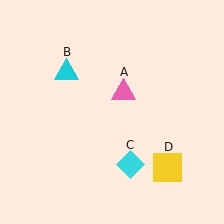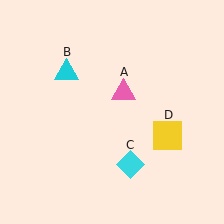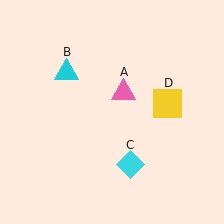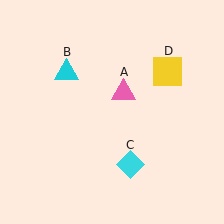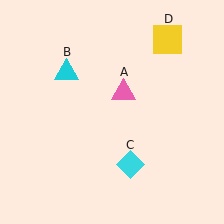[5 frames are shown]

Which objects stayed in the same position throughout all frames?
Pink triangle (object A) and cyan triangle (object B) and cyan diamond (object C) remained stationary.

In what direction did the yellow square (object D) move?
The yellow square (object D) moved up.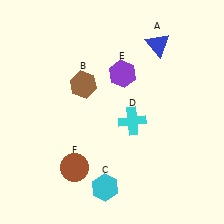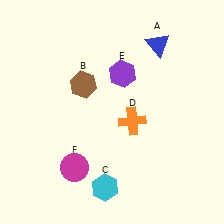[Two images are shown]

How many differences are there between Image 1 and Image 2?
There are 2 differences between the two images.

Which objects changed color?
D changed from cyan to orange. F changed from brown to magenta.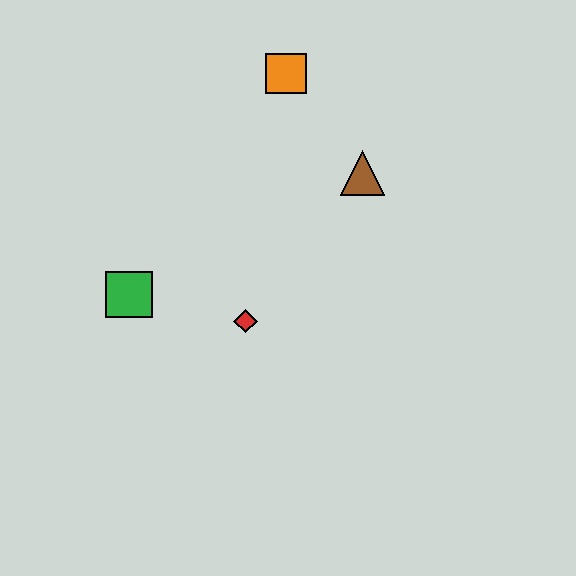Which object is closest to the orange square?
The brown triangle is closest to the orange square.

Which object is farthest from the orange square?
The green square is farthest from the orange square.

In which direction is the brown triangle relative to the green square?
The brown triangle is to the right of the green square.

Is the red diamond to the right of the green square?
Yes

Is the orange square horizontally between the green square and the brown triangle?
Yes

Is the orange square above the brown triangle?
Yes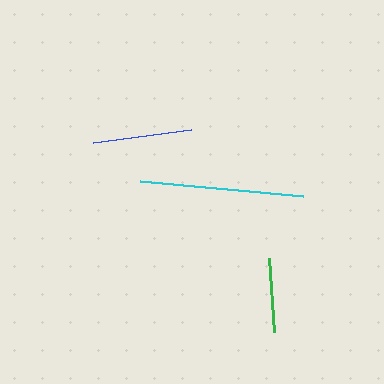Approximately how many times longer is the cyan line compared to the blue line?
The cyan line is approximately 1.7 times the length of the blue line.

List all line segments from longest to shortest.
From longest to shortest: cyan, blue, green.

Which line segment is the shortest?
The green line is the shortest at approximately 74 pixels.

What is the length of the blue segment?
The blue segment is approximately 99 pixels long.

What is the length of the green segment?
The green segment is approximately 74 pixels long.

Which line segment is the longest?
The cyan line is the longest at approximately 164 pixels.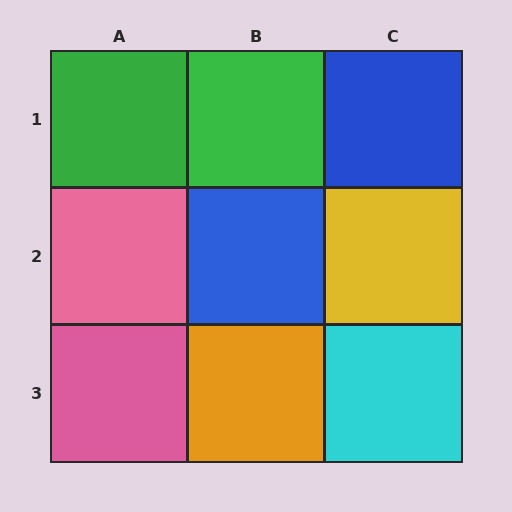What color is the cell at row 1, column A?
Green.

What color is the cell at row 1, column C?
Blue.